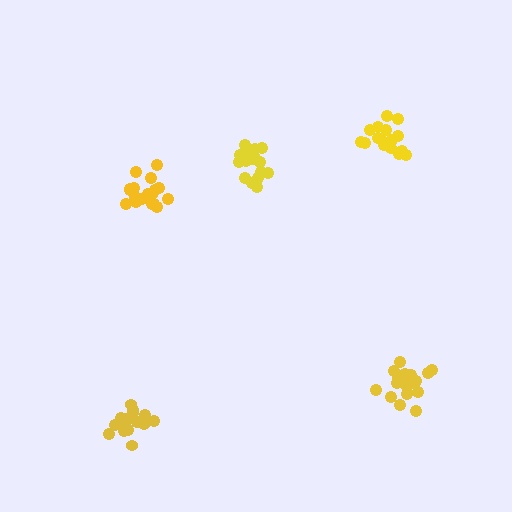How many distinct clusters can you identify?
There are 5 distinct clusters.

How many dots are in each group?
Group 1: 17 dots, Group 2: 20 dots, Group 3: 18 dots, Group 4: 16 dots, Group 5: 19 dots (90 total).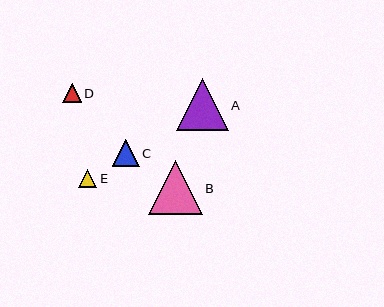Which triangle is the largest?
Triangle B is the largest with a size of approximately 54 pixels.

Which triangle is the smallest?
Triangle E is the smallest with a size of approximately 18 pixels.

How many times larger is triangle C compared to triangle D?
Triangle C is approximately 1.5 times the size of triangle D.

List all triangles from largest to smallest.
From largest to smallest: B, A, C, D, E.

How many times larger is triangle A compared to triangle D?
Triangle A is approximately 2.8 times the size of triangle D.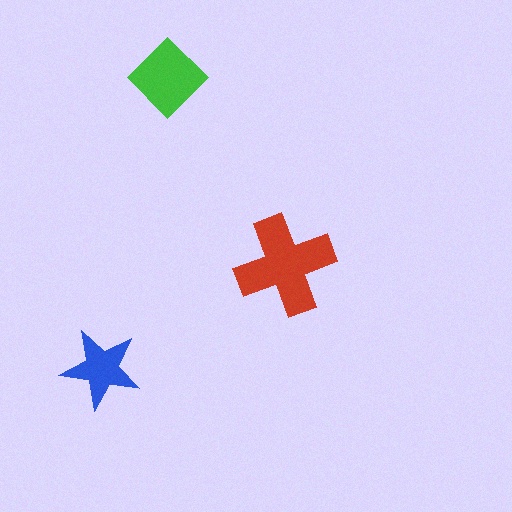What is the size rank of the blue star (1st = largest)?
3rd.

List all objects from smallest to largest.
The blue star, the green diamond, the red cross.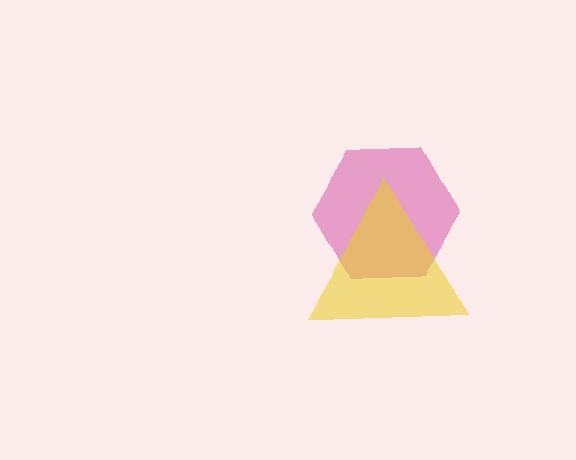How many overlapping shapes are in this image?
There are 2 overlapping shapes in the image.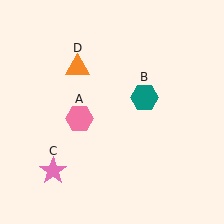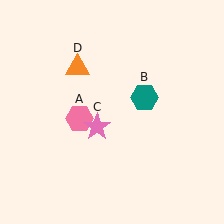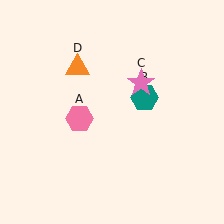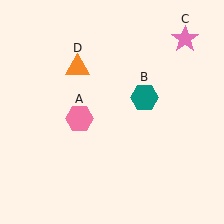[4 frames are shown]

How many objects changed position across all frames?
1 object changed position: pink star (object C).